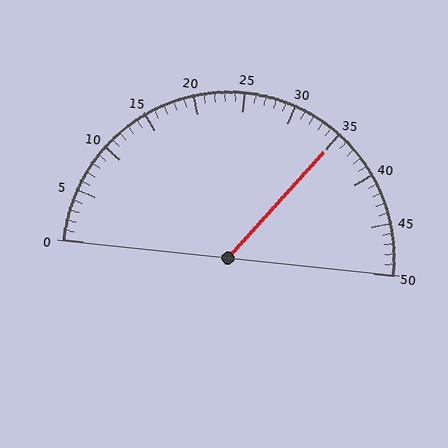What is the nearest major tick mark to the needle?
The nearest major tick mark is 35.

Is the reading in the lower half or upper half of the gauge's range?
The reading is in the upper half of the range (0 to 50).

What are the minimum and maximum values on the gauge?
The gauge ranges from 0 to 50.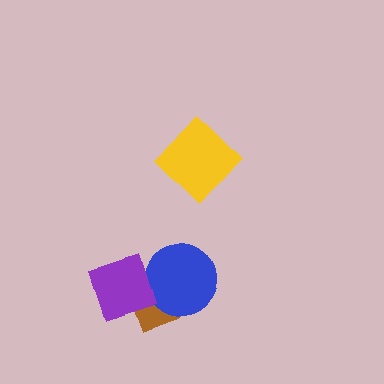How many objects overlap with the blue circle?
1 object overlaps with the blue circle.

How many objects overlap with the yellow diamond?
0 objects overlap with the yellow diamond.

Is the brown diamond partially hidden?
Yes, it is partially covered by another shape.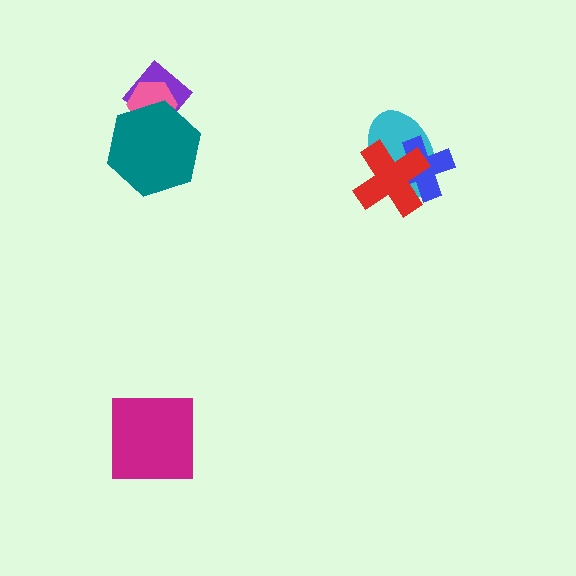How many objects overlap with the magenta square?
0 objects overlap with the magenta square.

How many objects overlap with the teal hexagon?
2 objects overlap with the teal hexagon.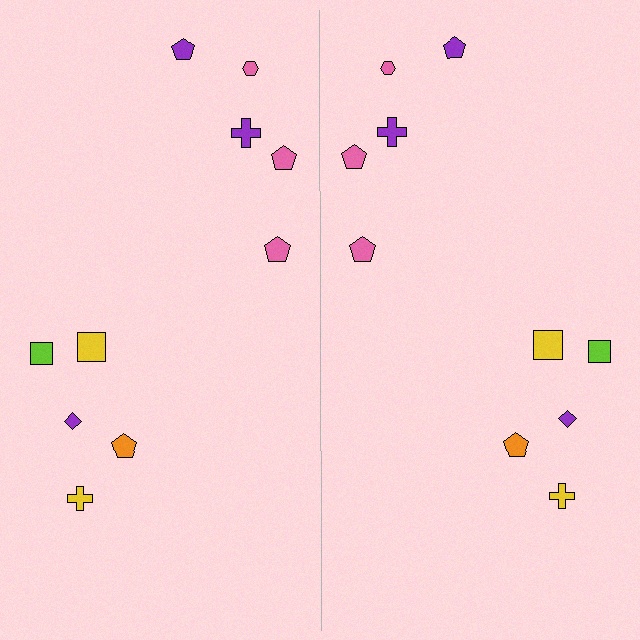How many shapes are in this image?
There are 20 shapes in this image.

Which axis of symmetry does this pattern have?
The pattern has a vertical axis of symmetry running through the center of the image.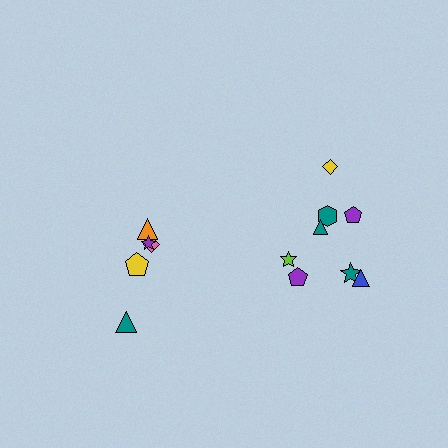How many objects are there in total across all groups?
There are 13 objects.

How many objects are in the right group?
There are 8 objects.